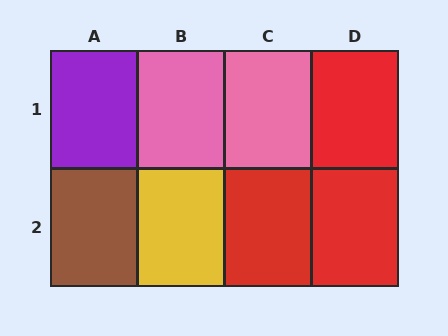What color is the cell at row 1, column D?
Red.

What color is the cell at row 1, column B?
Pink.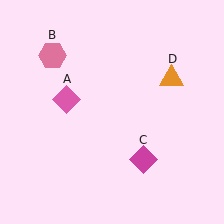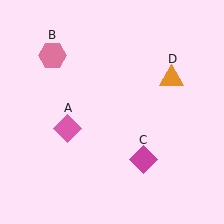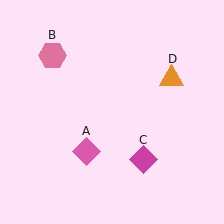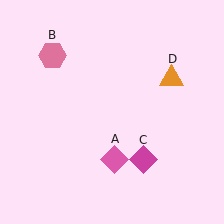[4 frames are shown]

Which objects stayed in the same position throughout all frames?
Pink hexagon (object B) and magenta diamond (object C) and orange triangle (object D) remained stationary.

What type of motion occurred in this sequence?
The pink diamond (object A) rotated counterclockwise around the center of the scene.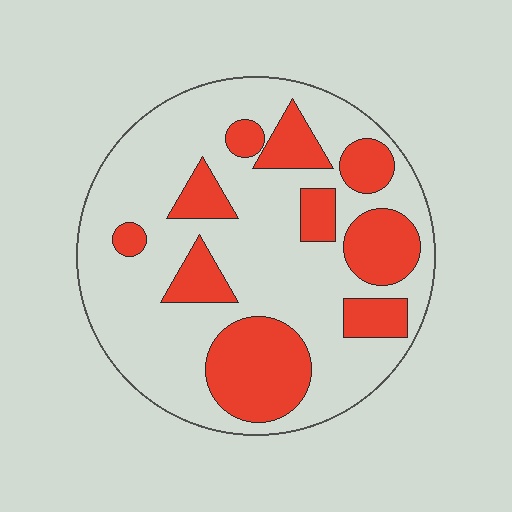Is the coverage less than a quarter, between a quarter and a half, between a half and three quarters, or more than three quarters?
Between a quarter and a half.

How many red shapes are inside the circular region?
10.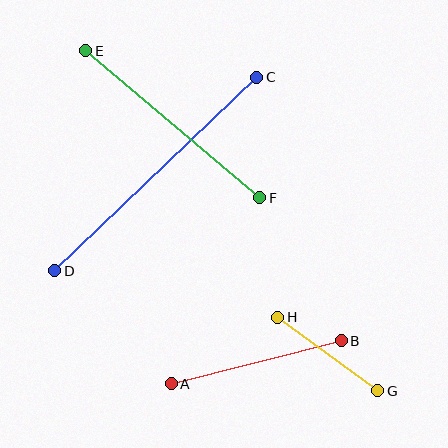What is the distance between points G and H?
The distance is approximately 124 pixels.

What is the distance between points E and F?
The distance is approximately 228 pixels.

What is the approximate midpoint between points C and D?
The midpoint is at approximately (156, 174) pixels.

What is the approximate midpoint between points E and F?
The midpoint is at approximately (173, 124) pixels.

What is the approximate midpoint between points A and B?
The midpoint is at approximately (256, 362) pixels.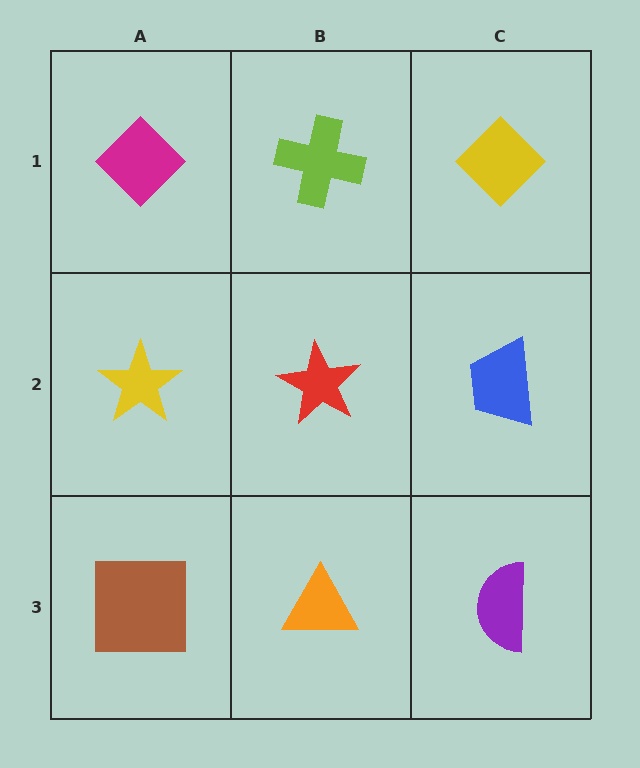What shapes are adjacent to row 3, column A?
A yellow star (row 2, column A), an orange triangle (row 3, column B).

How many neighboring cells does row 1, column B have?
3.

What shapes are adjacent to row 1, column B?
A red star (row 2, column B), a magenta diamond (row 1, column A), a yellow diamond (row 1, column C).